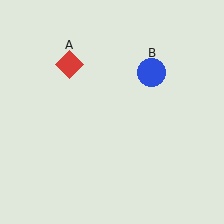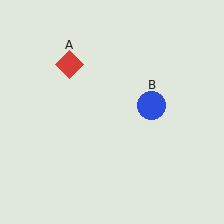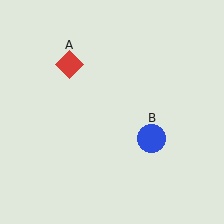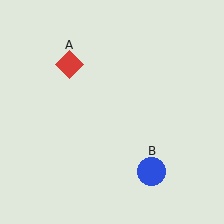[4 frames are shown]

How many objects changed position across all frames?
1 object changed position: blue circle (object B).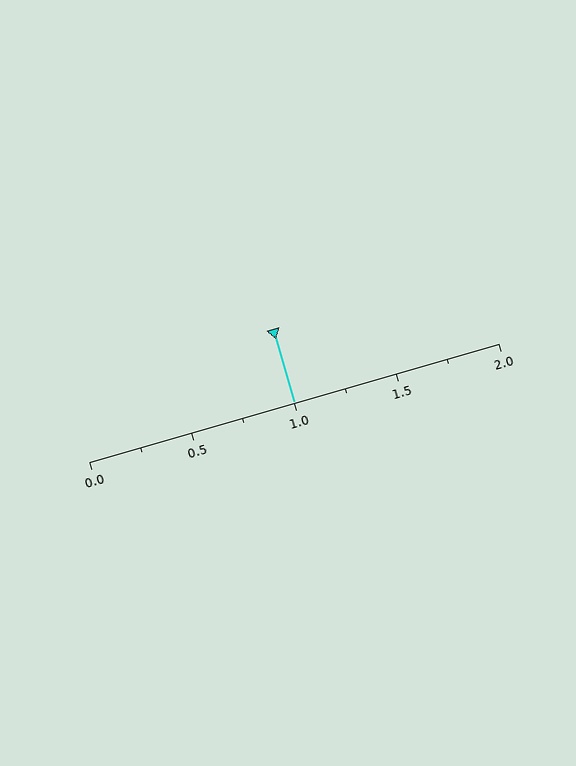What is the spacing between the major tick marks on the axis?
The major ticks are spaced 0.5 apart.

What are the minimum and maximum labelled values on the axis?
The axis runs from 0.0 to 2.0.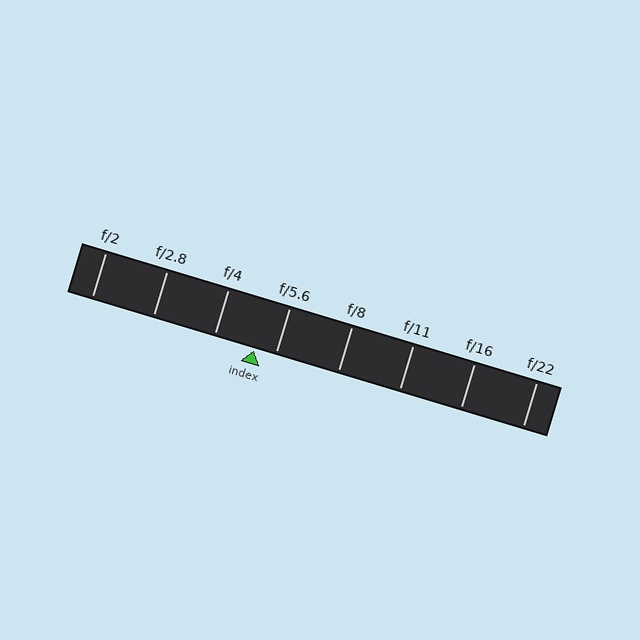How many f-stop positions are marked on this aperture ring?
There are 8 f-stop positions marked.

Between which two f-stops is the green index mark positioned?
The index mark is between f/4 and f/5.6.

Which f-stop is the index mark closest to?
The index mark is closest to f/5.6.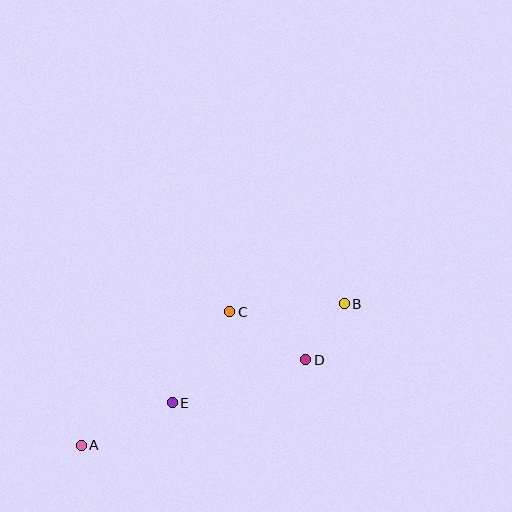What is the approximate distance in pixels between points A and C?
The distance between A and C is approximately 200 pixels.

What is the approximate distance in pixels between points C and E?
The distance between C and E is approximately 108 pixels.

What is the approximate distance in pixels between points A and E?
The distance between A and E is approximately 100 pixels.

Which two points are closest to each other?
Points B and D are closest to each other.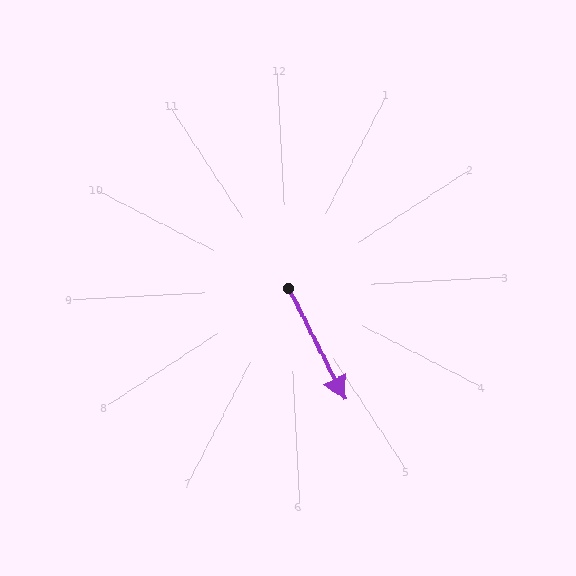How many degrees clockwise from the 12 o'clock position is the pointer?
Approximately 156 degrees.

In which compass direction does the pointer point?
Southeast.